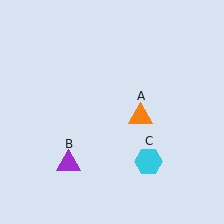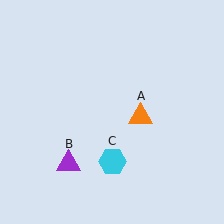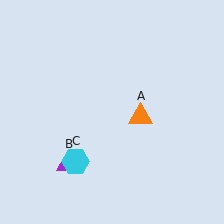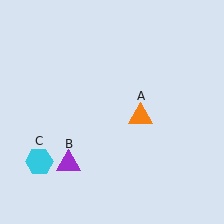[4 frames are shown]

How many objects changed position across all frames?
1 object changed position: cyan hexagon (object C).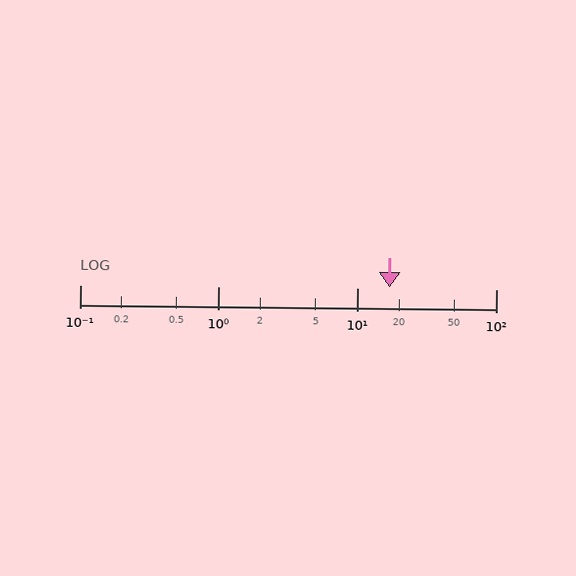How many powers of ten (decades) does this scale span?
The scale spans 3 decades, from 0.1 to 100.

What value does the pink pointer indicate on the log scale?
The pointer indicates approximately 17.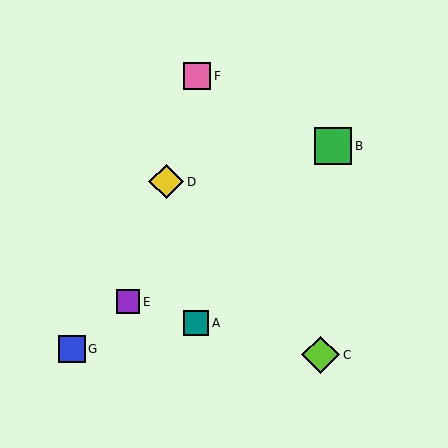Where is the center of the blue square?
The center of the blue square is at (72, 349).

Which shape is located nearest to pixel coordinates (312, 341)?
The lime diamond (labeled C) at (321, 355) is nearest to that location.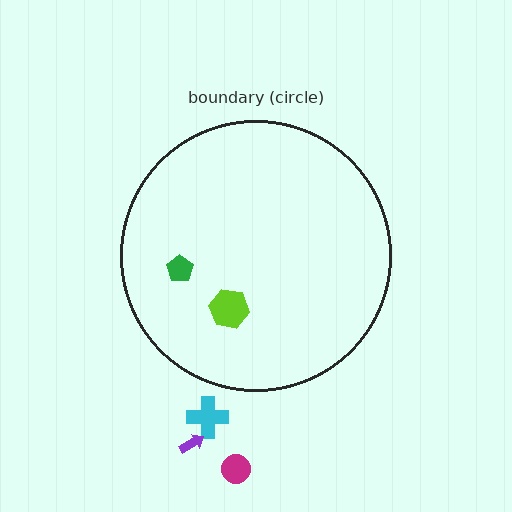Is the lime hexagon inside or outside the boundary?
Inside.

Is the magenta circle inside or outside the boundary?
Outside.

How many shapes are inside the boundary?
2 inside, 3 outside.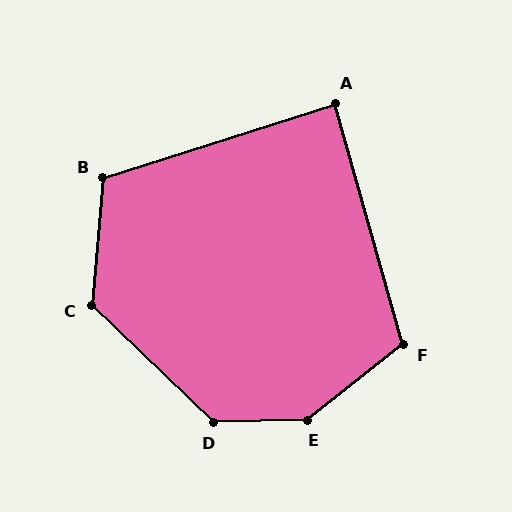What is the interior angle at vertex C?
Approximately 129 degrees (obtuse).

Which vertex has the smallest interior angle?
A, at approximately 88 degrees.